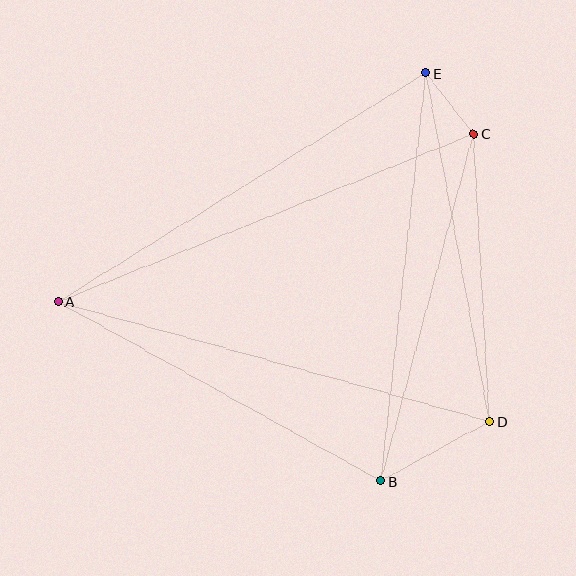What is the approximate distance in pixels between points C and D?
The distance between C and D is approximately 289 pixels.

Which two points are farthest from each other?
Points A and C are farthest from each other.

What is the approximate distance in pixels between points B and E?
The distance between B and E is approximately 410 pixels.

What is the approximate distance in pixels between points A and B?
The distance between A and B is approximately 370 pixels.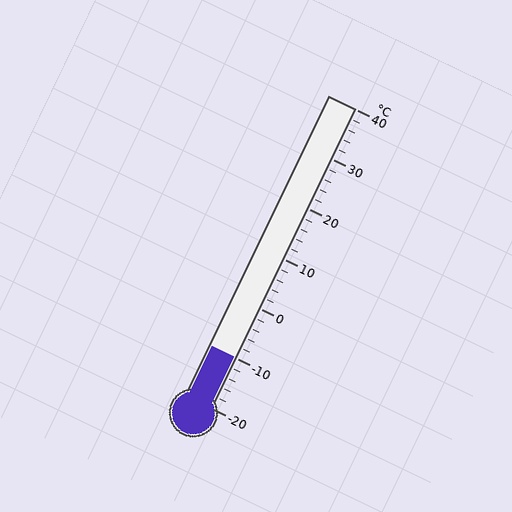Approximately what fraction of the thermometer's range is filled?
The thermometer is filled to approximately 15% of its range.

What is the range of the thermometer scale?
The thermometer scale ranges from -20°C to 40°C.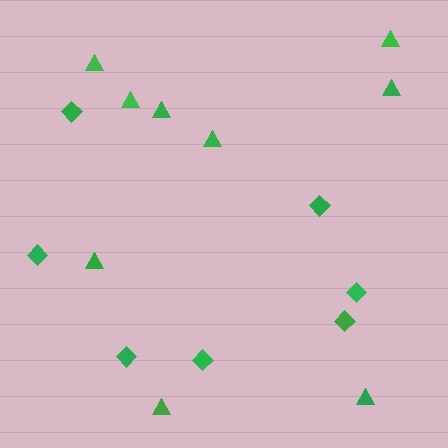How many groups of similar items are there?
There are 2 groups: one group of triangles (9) and one group of diamonds (7).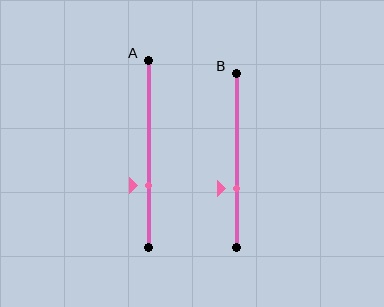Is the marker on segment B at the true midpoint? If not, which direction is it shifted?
No, the marker on segment B is shifted downward by about 17% of the segment length.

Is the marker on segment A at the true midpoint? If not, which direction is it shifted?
No, the marker on segment A is shifted downward by about 17% of the segment length.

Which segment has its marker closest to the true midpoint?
Segment B has its marker closest to the true midpoint.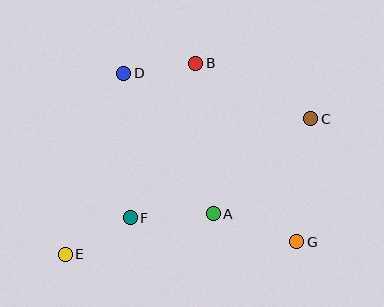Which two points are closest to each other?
Points B and D are closest to each other.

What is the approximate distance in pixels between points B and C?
The distance between B and C is approximately 128 pixels.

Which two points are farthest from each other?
Points C and E are farthest from each other.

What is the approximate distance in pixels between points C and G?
The distance between C and G is approximately 124 pixels.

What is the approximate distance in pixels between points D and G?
The distance between D and G is approximately 242 pixels.